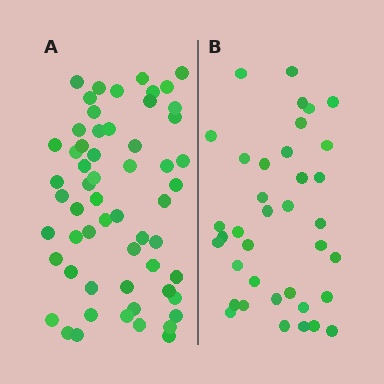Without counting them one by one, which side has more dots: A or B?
Region A (the left region) has more dots.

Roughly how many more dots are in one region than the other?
Region A has approximately 20 more dots than region B.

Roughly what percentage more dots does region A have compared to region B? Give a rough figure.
About 55% more.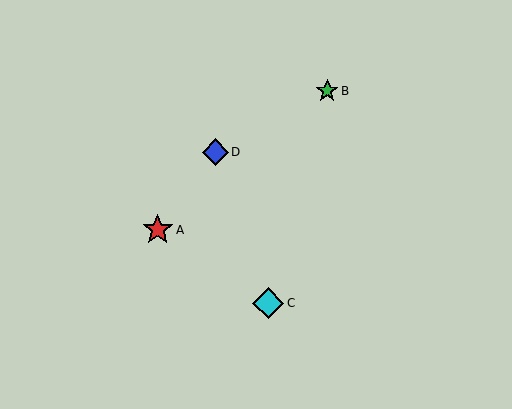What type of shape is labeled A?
Shape A is a red star.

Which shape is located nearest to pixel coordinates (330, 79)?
The green star (labeled B) at (327, 91) is nearest to that location.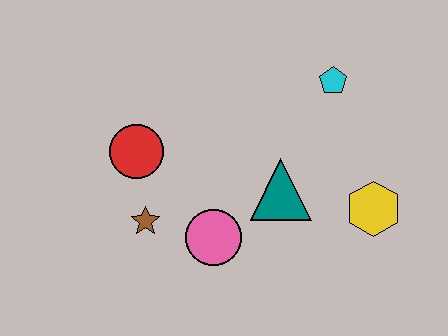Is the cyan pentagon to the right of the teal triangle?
Yes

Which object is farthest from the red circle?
The yellow hexagon is farthest from the red circle.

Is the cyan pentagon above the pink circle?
Yes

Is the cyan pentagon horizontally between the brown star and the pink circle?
No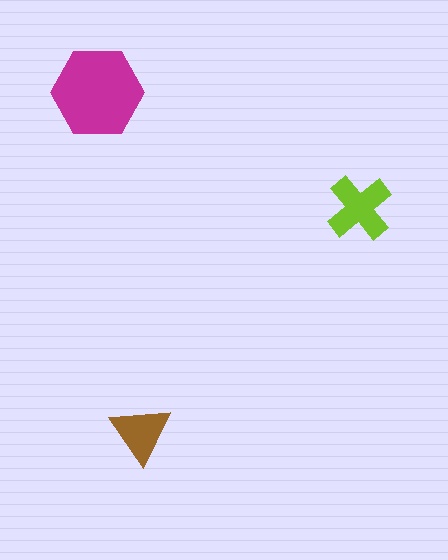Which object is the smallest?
The brown triangle.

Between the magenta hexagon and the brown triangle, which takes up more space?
The magenta hexagon.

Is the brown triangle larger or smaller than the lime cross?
Smaller.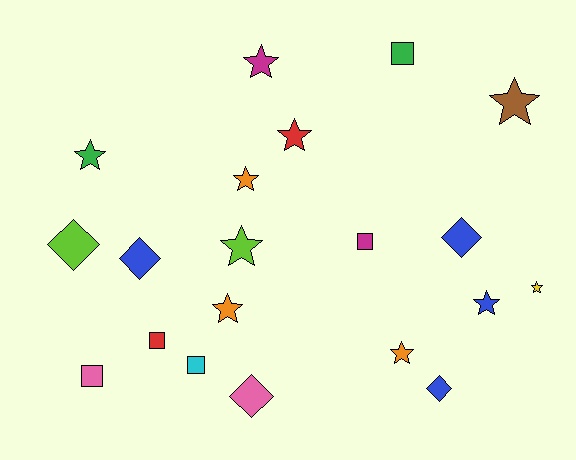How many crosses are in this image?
There are no crosses.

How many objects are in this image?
There are 20 objects.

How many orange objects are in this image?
There are 3 orange objects.